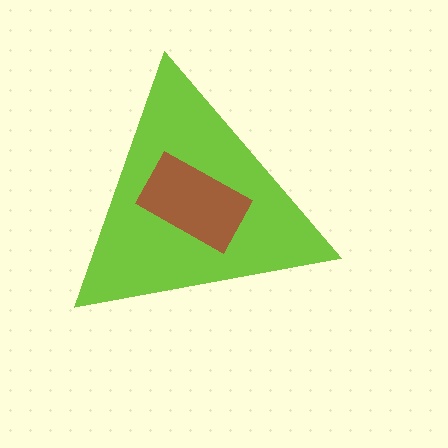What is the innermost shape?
The brown rectangle.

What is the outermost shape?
The lime triangle.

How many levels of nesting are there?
2.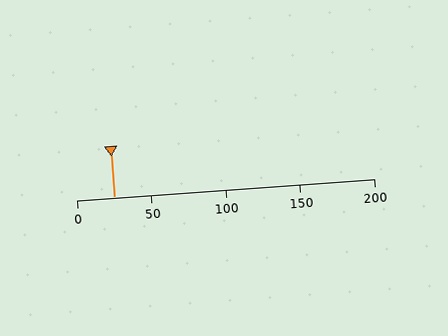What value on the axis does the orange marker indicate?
The marker indicates approximately 25.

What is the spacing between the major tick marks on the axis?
The major ticks are spaced 50 apart.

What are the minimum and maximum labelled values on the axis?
The axis runs from 0 to 200.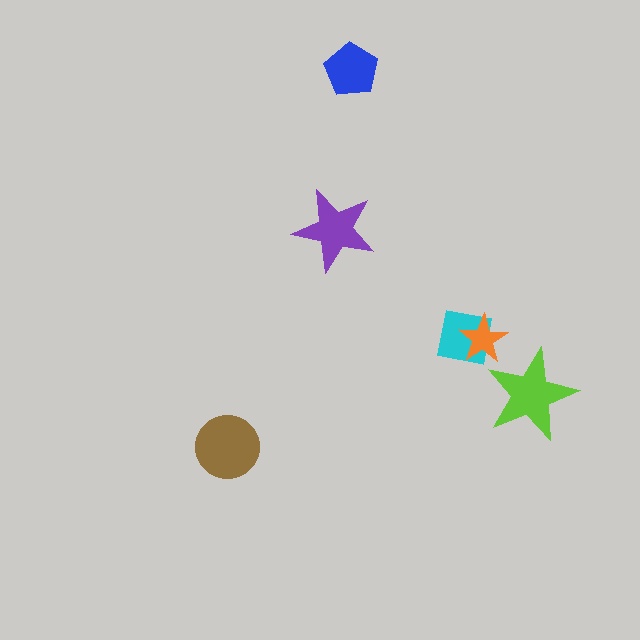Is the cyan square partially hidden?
Yes, it is partially covered by another shape.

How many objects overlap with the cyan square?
1 object overlaps with the cyan square.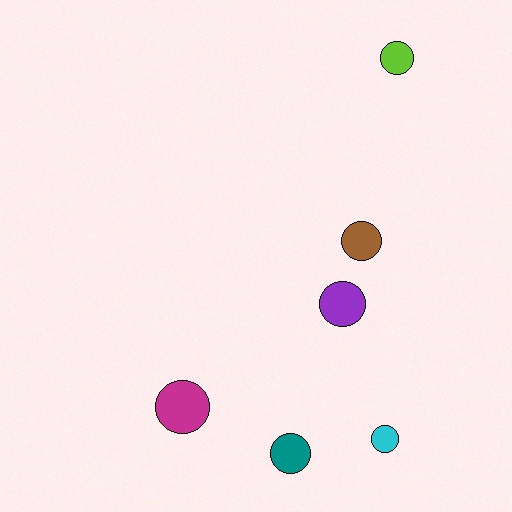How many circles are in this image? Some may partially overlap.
There are 6 circles.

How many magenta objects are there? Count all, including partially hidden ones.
There is 1 magenta object.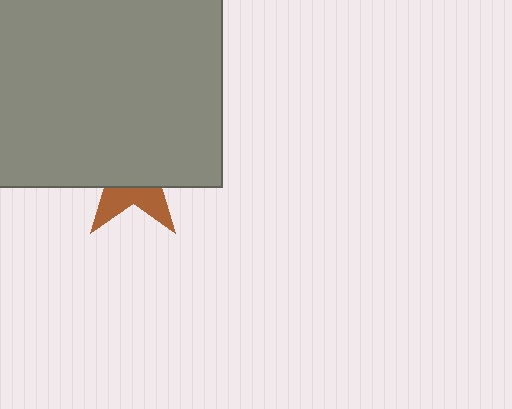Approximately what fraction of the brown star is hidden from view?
Roughly 68% of the brown star is hidden behind the gray square.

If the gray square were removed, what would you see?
You would see the complete brown star.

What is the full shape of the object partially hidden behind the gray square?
The partially hidden object is a brown star.